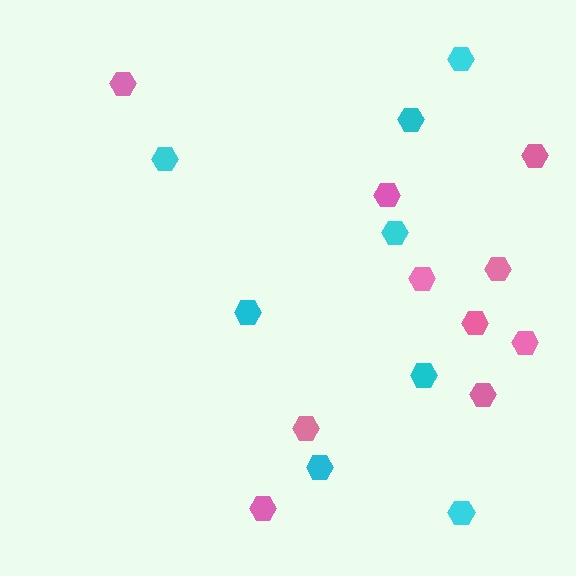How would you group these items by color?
There are 2 groups: one group of cyan hexagons (8) and one group of pink hexagons (10).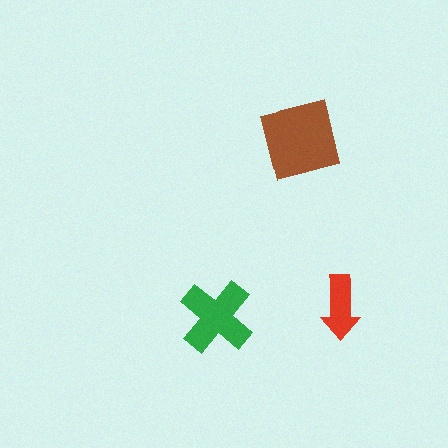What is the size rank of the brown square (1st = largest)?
1st.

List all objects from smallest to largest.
The red arrow, the green cross, the brown square.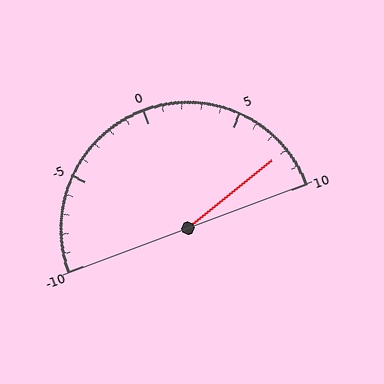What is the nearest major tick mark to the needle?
The nearest major tick mark is 10.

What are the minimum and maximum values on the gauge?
The gauge ranges from -10 to 10.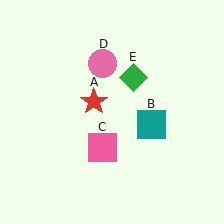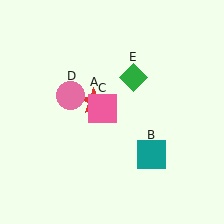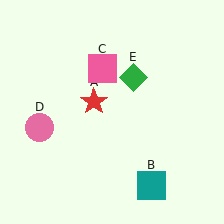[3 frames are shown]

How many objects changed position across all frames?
3 objects changed position: teal square (object B), pink square (object C), pink circle (object D).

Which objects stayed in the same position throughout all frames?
Red star (object A) and green diamond (object E) remained stationary.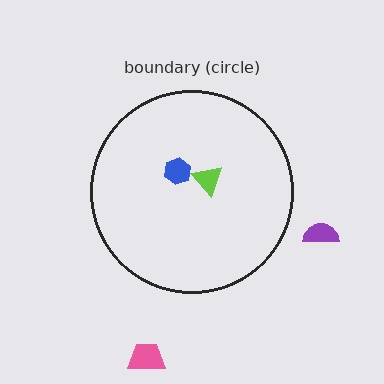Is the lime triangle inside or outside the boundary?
Inside.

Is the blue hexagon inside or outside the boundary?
Inside.